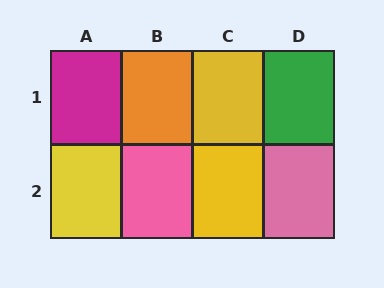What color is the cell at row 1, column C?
Yellow.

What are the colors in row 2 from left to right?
Yellow, pink, yellow, pink.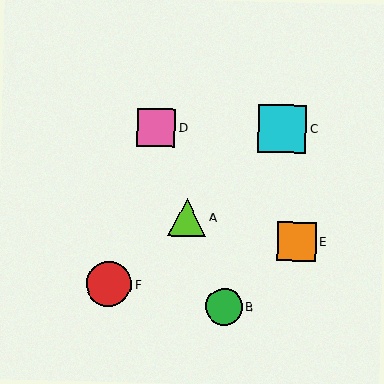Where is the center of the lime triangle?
The center of the lime triangle is at (187, 217).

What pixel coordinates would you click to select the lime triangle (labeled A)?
Click at (187, 217) to select the lime triangle A.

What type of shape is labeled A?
Shape A is a lime triangle.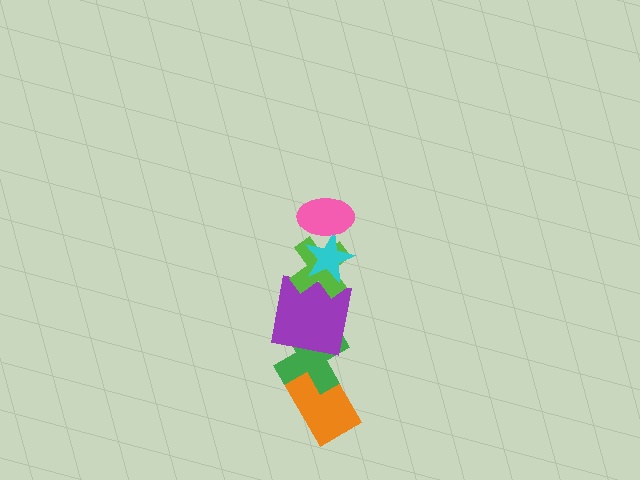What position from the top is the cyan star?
The cyan star is 2nd from the top.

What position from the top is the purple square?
The purple square is 4th from the top.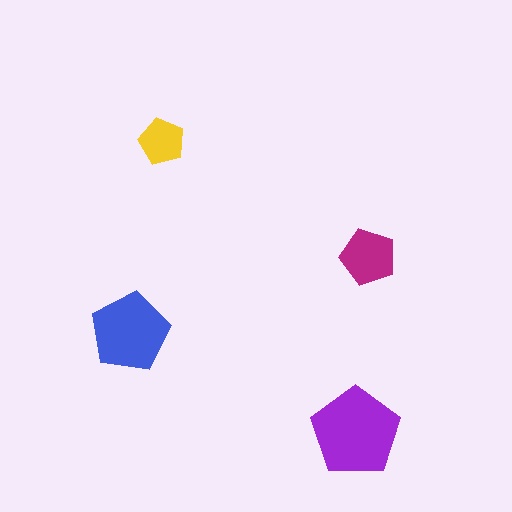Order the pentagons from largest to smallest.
the purple one, the blue one, the magenta one, the yellow one.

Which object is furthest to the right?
The magenta pentagon is rightmost.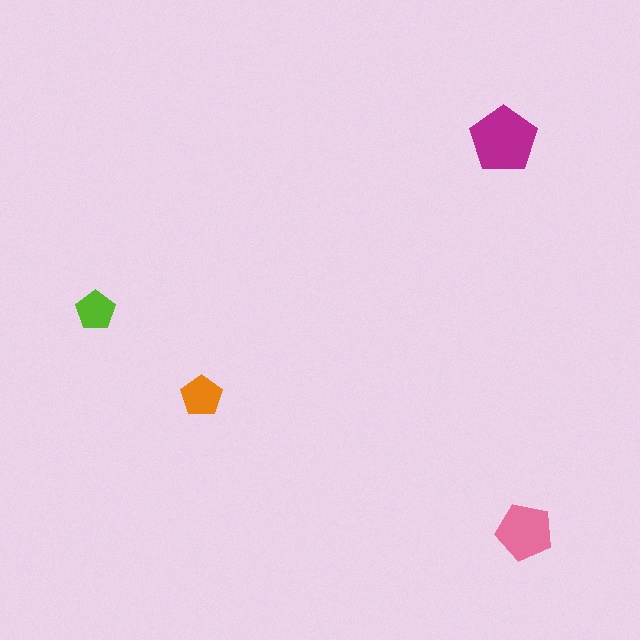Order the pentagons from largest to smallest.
the magenta one, the pink one, the orange one, the lime one.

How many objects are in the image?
There are 4 objects in the image.